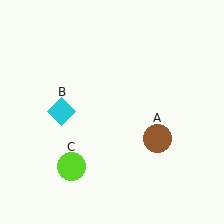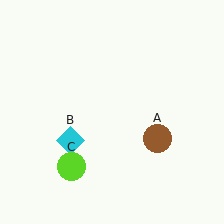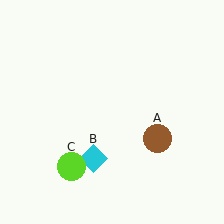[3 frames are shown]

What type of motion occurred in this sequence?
The cyan diamond (object B) rotated counterclockwise around the center of the scene.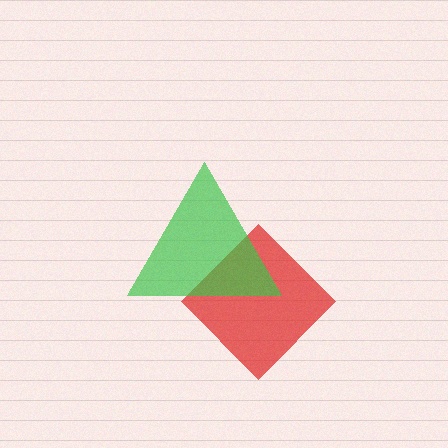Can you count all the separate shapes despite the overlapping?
Yes, there are 2 separate shapes.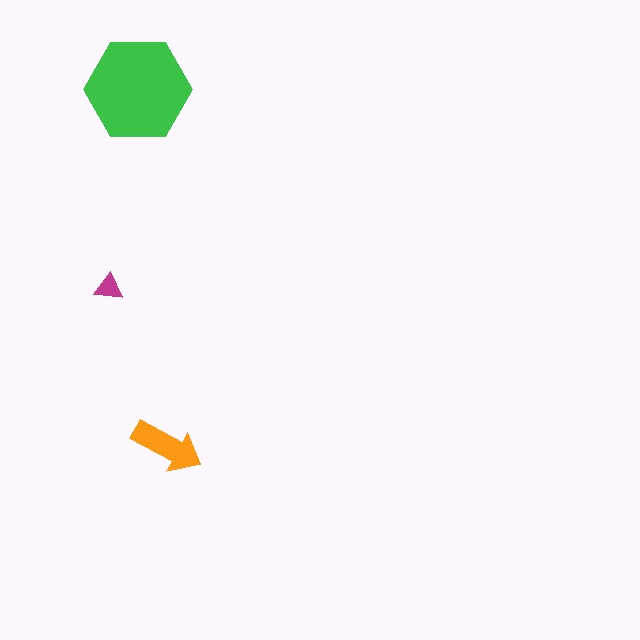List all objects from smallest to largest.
The magenta triangle, the orange arrow, the green hexagon.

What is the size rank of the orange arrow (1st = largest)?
2nd.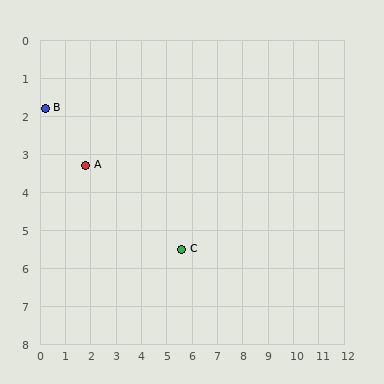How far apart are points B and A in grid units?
Points B and A are about 2.2 grid units apart.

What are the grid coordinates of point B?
Point B is at approximately (0.2, 1.8).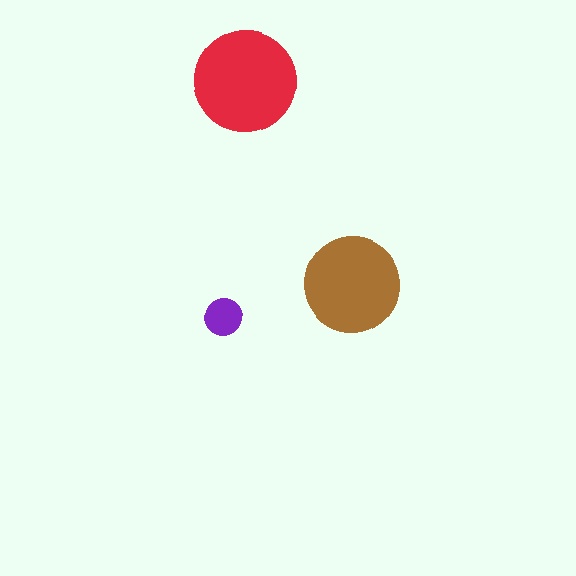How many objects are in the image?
There are 3 objects in the image.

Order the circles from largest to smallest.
the red one, the brown one, the purple one.